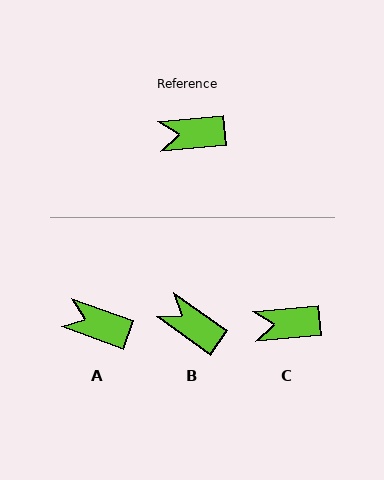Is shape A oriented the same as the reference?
No, it is off by about 26 degrees.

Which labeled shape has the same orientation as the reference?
C.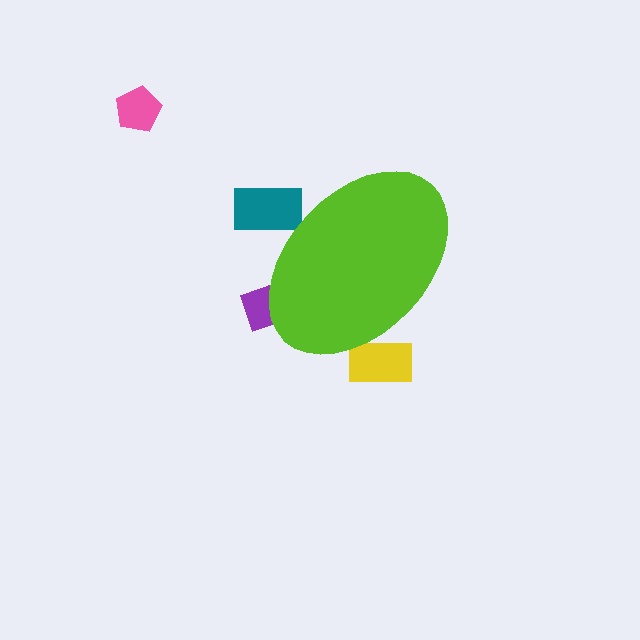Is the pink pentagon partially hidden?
No, the pink pentagon is fully visible.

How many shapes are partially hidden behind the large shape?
3 shapes are partially hidden.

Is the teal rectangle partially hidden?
Yes, the teal rectangle is partially hidden behind the lime ellipse.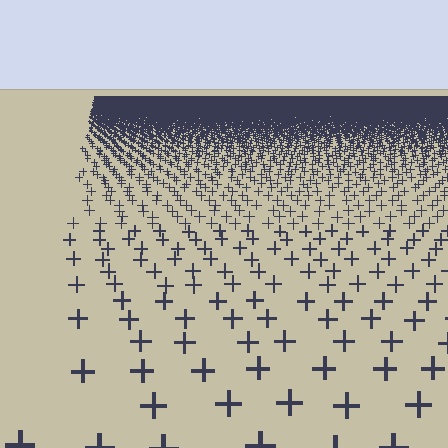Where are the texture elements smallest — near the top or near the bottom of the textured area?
Near the top.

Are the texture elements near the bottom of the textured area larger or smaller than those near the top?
Larger. Near the bottom, elements are closer to the viewer and appear at a bigger on-screen size.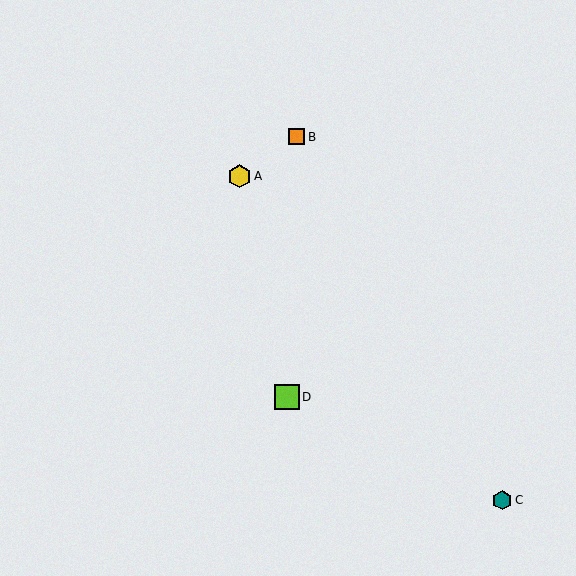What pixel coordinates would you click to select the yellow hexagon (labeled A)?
Click at (239, 176) to select the yellow hexagon A.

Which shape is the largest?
The lime square (labeled D) is the largest.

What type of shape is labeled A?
Shape A is a yellow hexagon.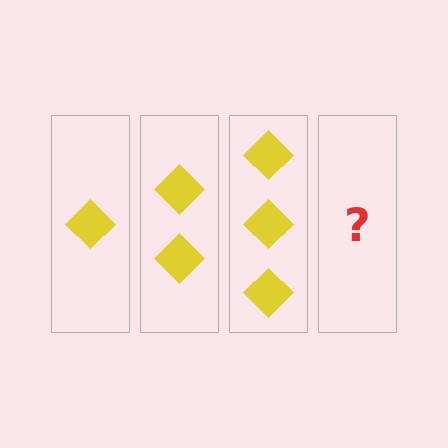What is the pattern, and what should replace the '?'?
The pattern is that each step adds one more diamond. The '?' should be 4 diamonds.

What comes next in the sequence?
The next element should be 4 diamonds.